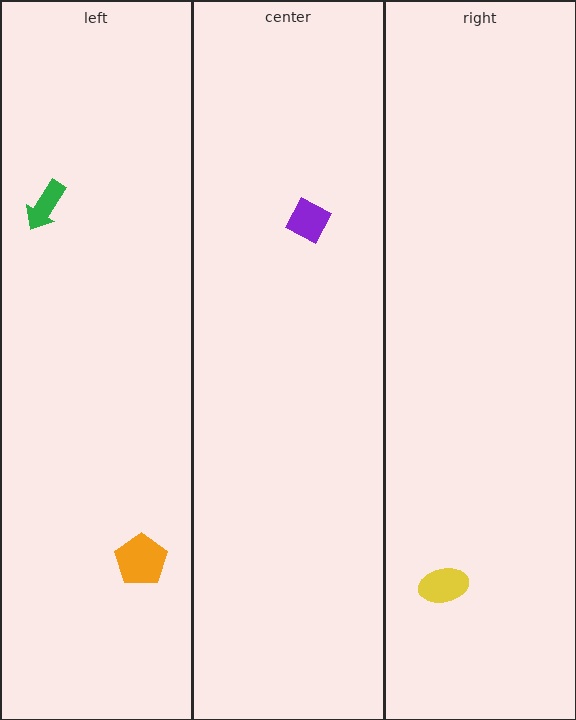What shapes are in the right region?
The yellow ellipse.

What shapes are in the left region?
The green arrow, the orange pentagon.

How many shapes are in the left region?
2.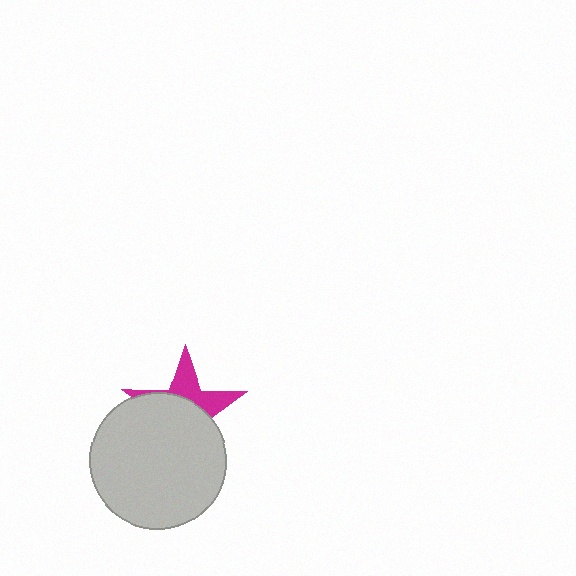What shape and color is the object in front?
The object in front is a light gray circle.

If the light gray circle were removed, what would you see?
You would see the complete magenta star.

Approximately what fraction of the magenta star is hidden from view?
Roughly 63% of the magenta star is hidden behind the light gray circle.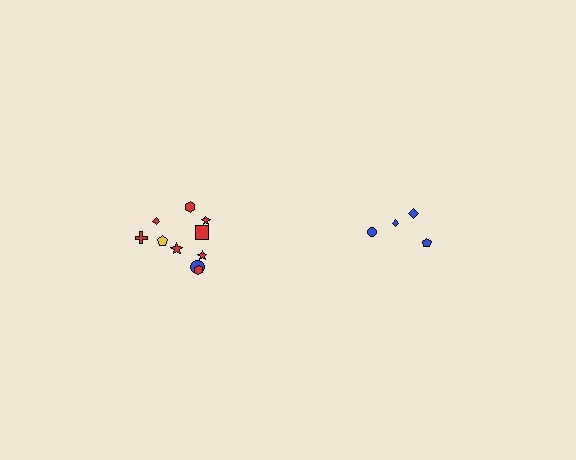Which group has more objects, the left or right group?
The left group.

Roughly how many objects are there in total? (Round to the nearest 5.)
Roughly 15 objects in total.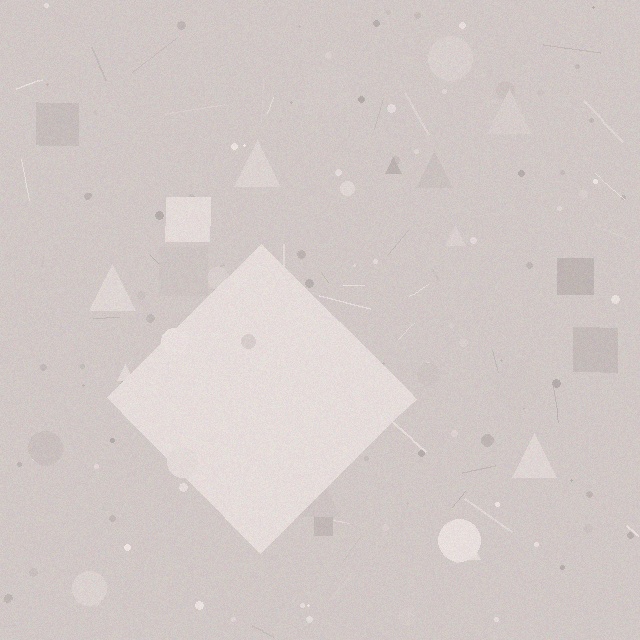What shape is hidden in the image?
A diamond is hidden in the image.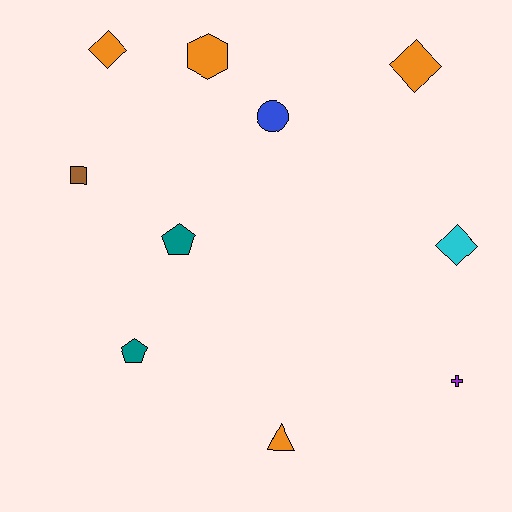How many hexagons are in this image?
There is 1 hexagon.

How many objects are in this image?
There are 10 objects.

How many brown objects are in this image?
There is 1 brown object.